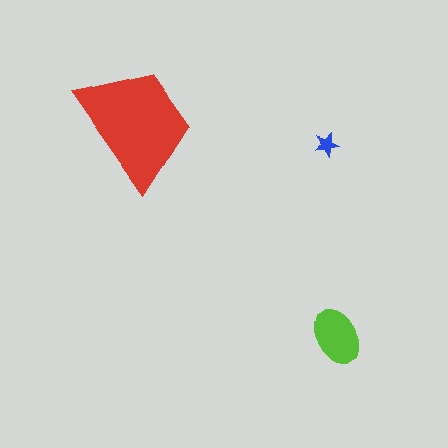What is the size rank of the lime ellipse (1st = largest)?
2nd.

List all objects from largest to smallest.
The red trapezoid, the lime ellipse, the blue star.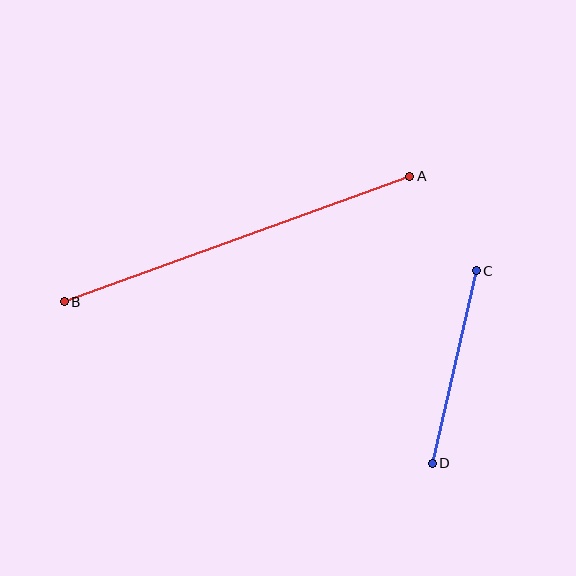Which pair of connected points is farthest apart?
Points A and B are farthest apart.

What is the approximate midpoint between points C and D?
The midpoint is at approximately (454, 367) pixels.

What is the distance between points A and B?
The distance is approximately 367 pixels.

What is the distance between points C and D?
The distance is approximately 198 pixels.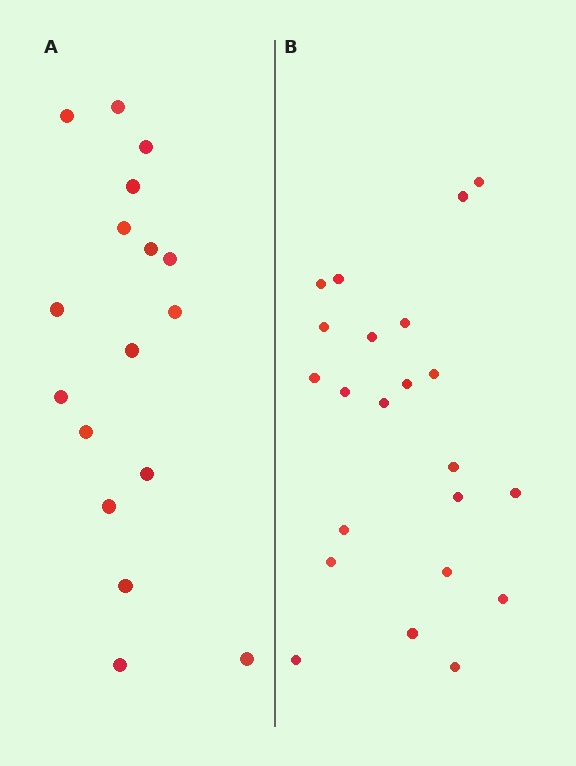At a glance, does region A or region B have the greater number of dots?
Region B (the right region) has more dots.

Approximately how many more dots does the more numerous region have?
Region B has about 5 more dots than region A.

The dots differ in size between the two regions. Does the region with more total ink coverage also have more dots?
No. Region A has more total ink coverage because its dots are larger, but region B actually contains more individual dots. Total area can be misleading — the number of items is what matters here.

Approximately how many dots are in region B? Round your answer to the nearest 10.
About 20 dots. (The exact count is 22, which rounds to 20.)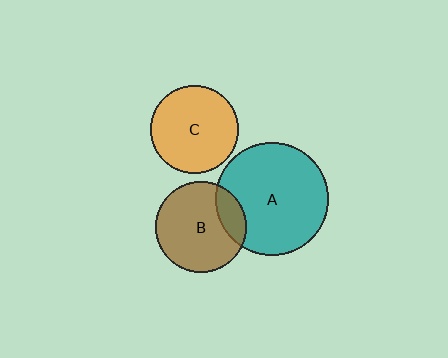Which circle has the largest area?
Circle A (teal).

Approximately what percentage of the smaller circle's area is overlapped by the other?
Approximately 20%.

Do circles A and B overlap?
Yes.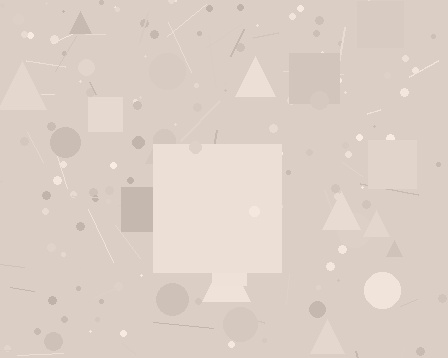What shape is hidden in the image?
A square is hidden in the image.